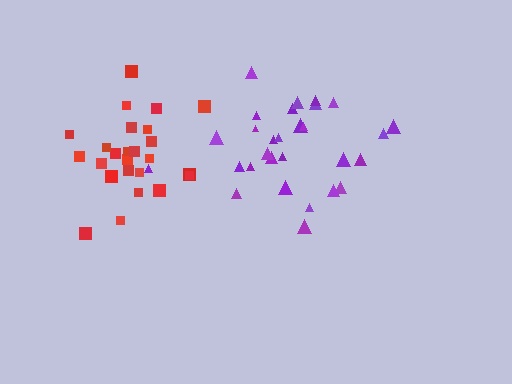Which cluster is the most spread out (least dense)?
Purple.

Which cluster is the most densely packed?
Red.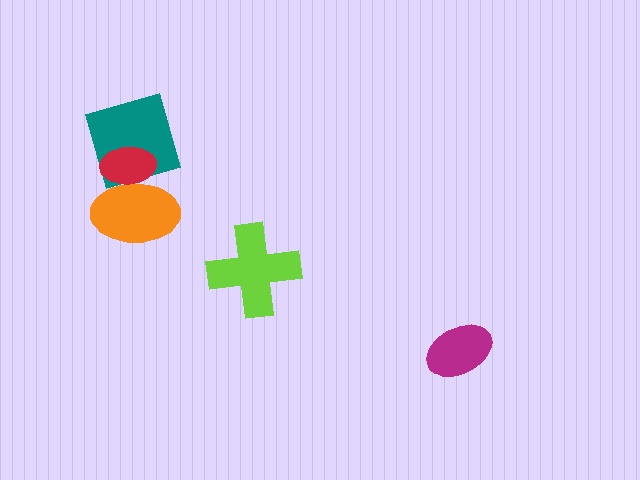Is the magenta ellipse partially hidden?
No, no other shape covers it.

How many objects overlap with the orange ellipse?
2 objects overlap with the orange ellipse.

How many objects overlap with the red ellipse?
2 objects overlap with the red ellipse.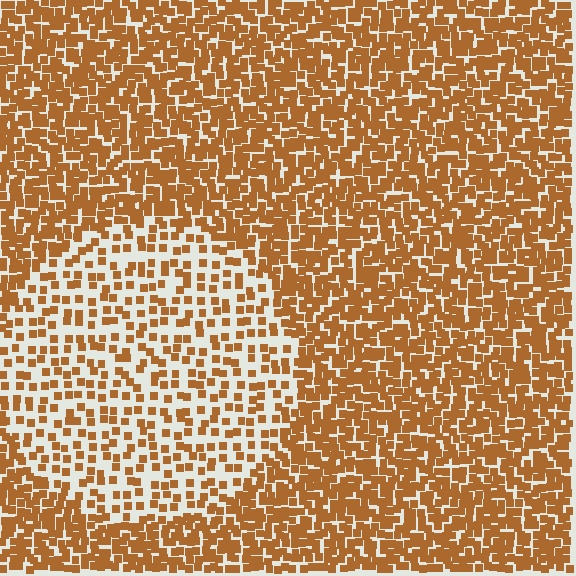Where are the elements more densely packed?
The elements are more densely packed outside the circle boundary.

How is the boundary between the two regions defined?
The boundary is defined by a change in element density (approximately 2.3x ratio). All elements are the same color, size, and shape.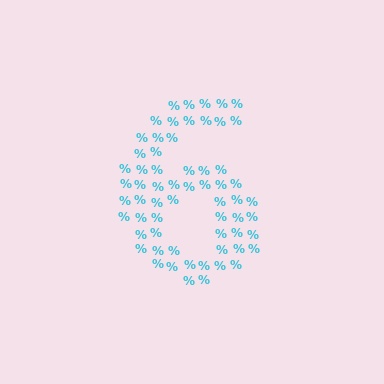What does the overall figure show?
The overall figure shows the digit 6.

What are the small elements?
The small elements are percent signs.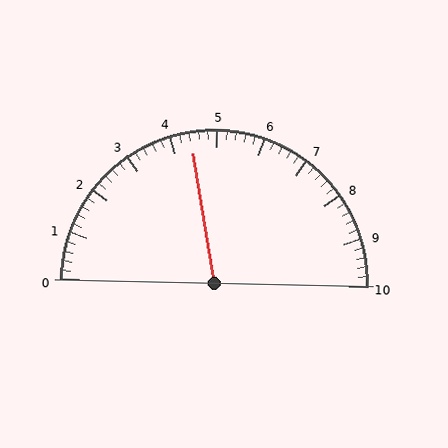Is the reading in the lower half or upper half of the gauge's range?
The reading is in the lower half of the range (0 to 10).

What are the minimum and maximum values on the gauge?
The gauge ranges from 0 to 10.